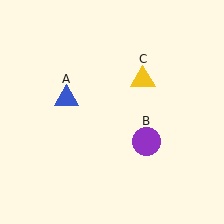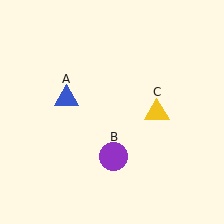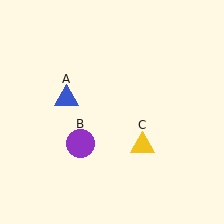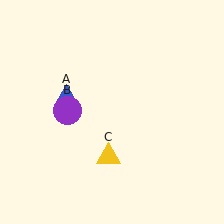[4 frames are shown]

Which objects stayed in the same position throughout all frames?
Blue triangle (object A) remained stationary.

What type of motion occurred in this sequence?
The purple circle (object B), yellow triangle (object C) rotated clockwise around the center of the scene.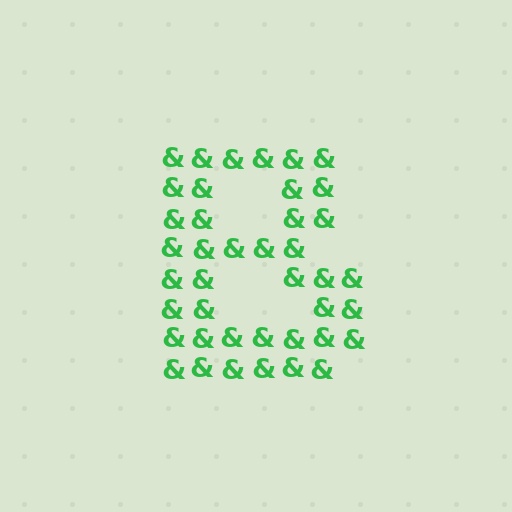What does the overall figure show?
The overall figure shows the letter B.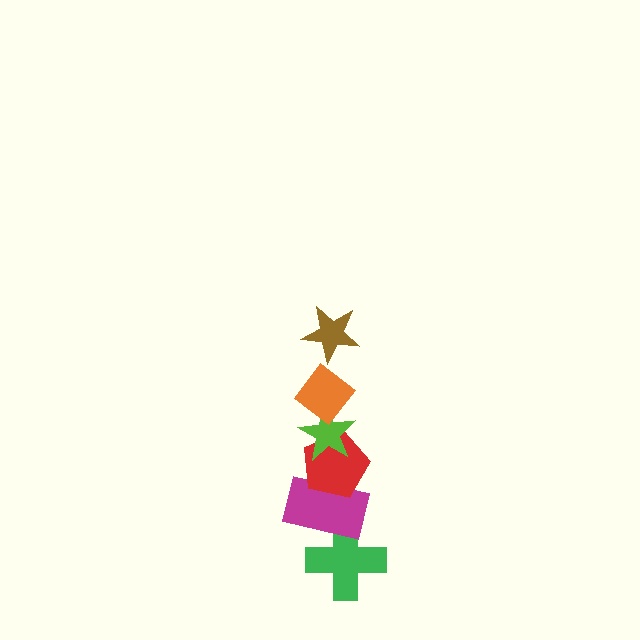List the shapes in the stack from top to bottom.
From top to bottom: the brown star, the orange diamond, the lime star, the red pentagon, the magenta rectangle, the green cross.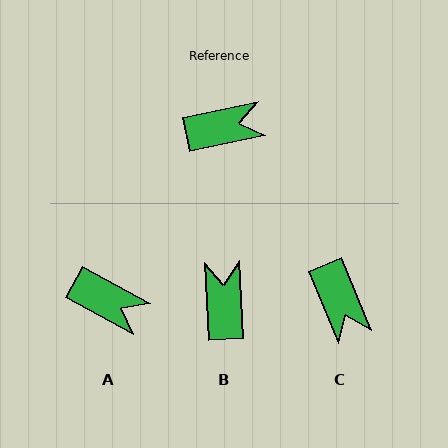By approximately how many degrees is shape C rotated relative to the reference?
Approximately 79 degrees clockwise.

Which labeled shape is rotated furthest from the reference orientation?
B, about 81 degrees away.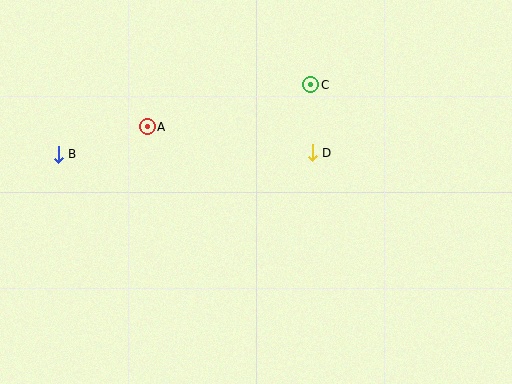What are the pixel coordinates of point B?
Point B is at (58, 154).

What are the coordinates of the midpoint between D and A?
The midpoint between D and A is at (230, 140).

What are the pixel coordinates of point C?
Point C is at (311, 85).